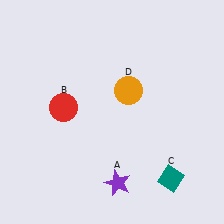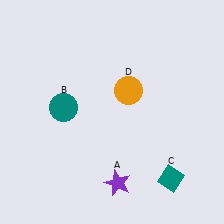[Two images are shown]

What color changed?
The circle (B) changed from red in Image 1 to teal in Image 2.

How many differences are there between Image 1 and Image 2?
There is 1 difference between the two images.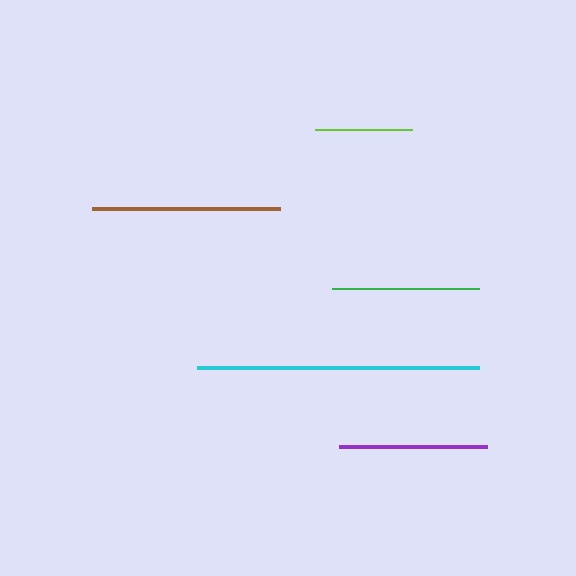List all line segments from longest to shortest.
From longest to shortest: cyan, brown, purple, green, lime.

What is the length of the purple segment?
The purple segment is approximately 147 pixels long.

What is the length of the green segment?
The green segment is approximately 146 pixels long.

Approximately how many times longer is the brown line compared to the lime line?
The brown line is approximately 1.9 times the length of the lime line.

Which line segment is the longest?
The cyan line is the longest at approximately 282 pixels.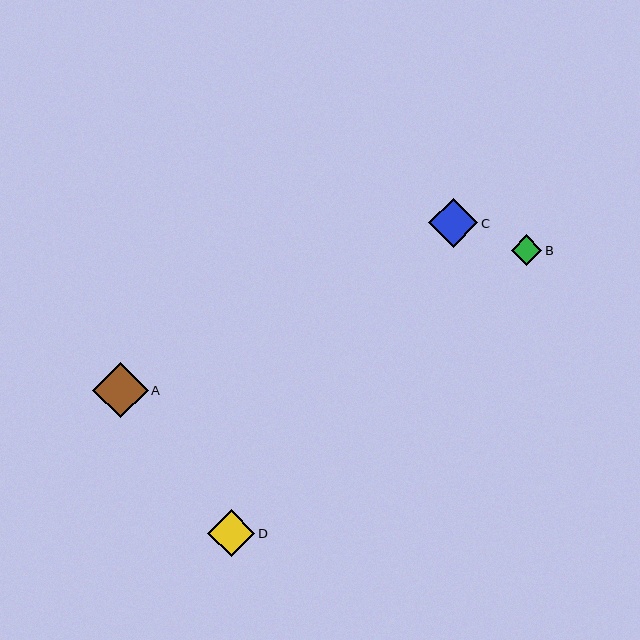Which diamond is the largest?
Diamond A is the largest with a size of approximately 55 pixels.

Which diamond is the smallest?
Diamond B is the smallest with a size of approximately 30 pixels.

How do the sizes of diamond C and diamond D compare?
Diamond C and diamond D are approximately the same size.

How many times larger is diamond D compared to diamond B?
Diamond D is approximately 1.6 times the size of diamond B.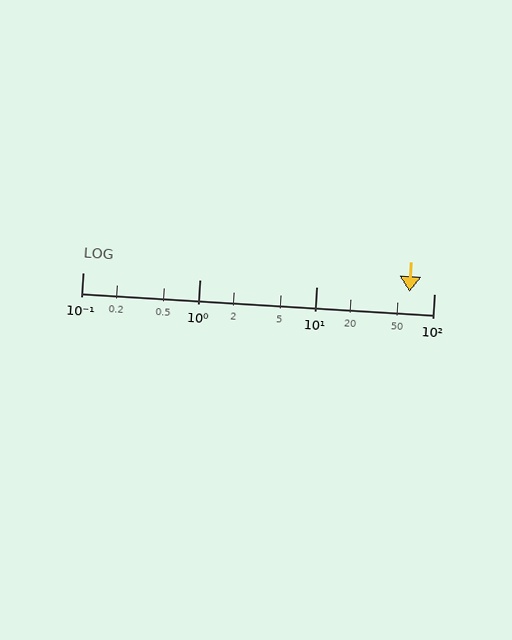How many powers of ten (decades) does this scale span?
The scale spans 3 decades, from 0.1 to 100.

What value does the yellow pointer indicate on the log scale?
The pointer indicates approximately 62.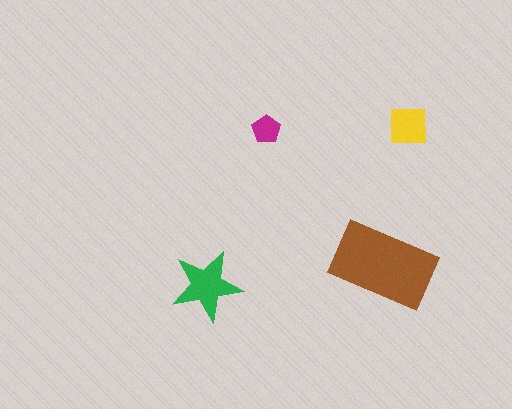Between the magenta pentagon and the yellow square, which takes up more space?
The yellow square.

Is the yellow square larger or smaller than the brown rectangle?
Smaller.